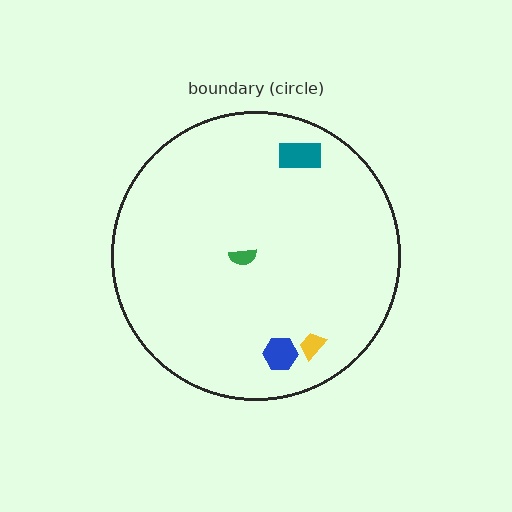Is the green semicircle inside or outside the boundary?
Inside.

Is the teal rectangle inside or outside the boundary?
Inside.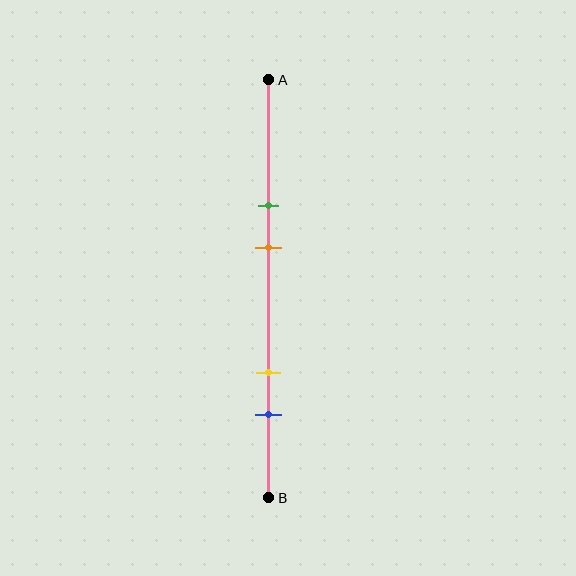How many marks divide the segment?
There are 4 marks dividing the segment.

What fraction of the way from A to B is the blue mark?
The blue mark is approximately 80% (0.8) of the way from A to B.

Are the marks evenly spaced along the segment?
No, the marks are not evenly spaced.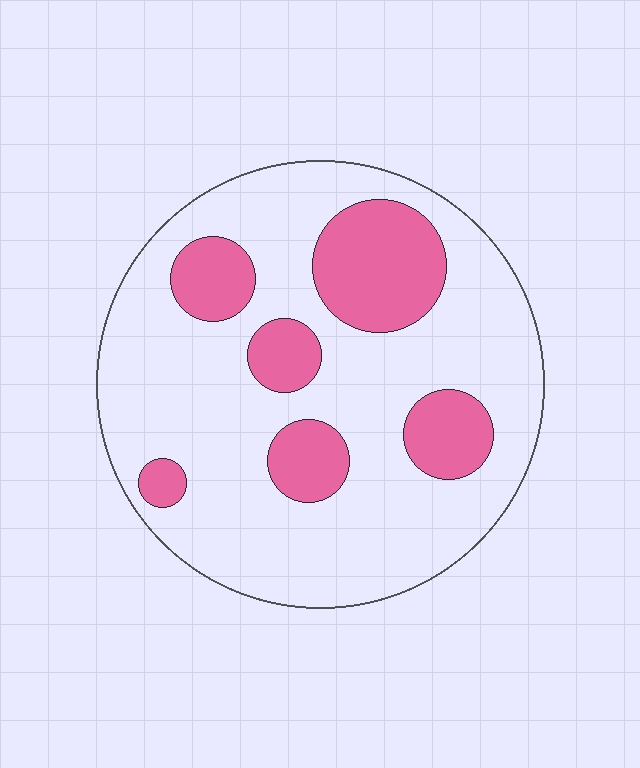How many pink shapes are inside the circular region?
6.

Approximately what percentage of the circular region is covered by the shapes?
Approximately 25%.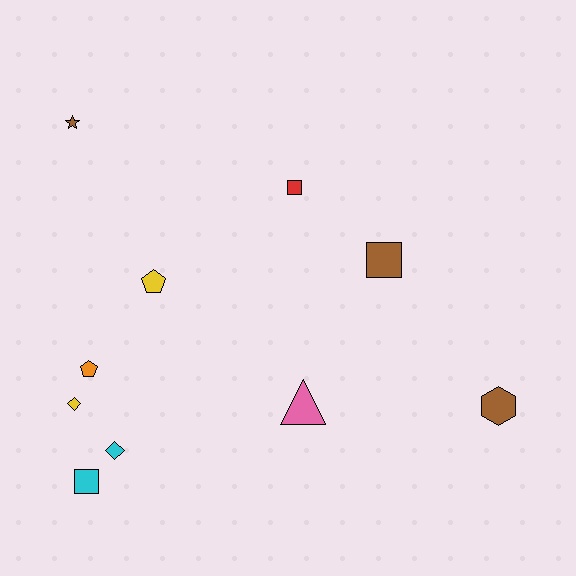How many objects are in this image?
There are 10 objects.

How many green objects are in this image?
There are no green objects.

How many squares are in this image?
There are 3 squares.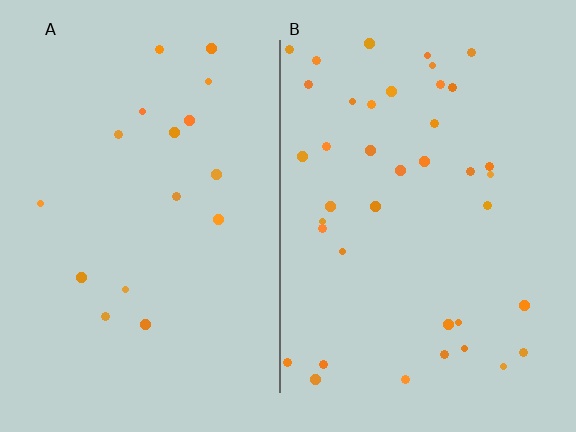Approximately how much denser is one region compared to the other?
Approximately 2.4× — region B over region A.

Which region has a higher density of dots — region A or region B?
B (the right).